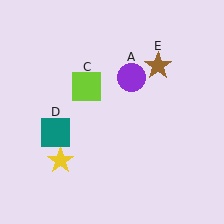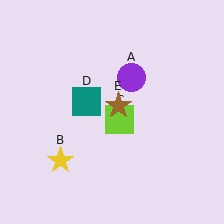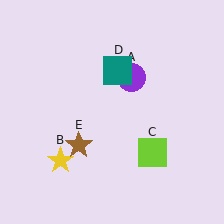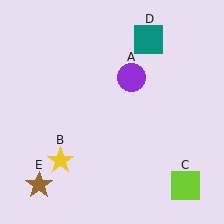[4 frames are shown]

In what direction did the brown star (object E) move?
The brown star (object E) moved down and to the left.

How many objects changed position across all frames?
3 objects changed position: lime square (object C), teal square (object D), brown star (object E).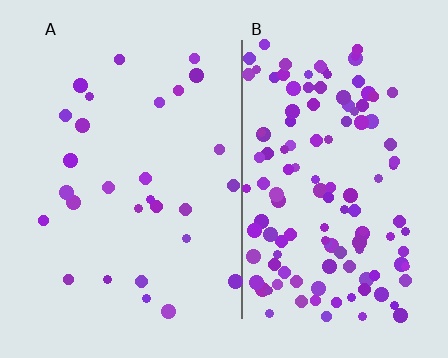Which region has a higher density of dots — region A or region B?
B (the right).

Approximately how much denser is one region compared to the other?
Approximately 4.5× — region B over region A.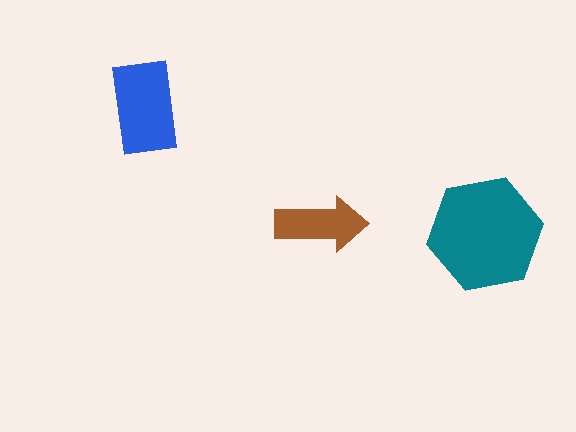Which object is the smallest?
The brown arrow.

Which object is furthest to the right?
The teal hexagon is rightmost.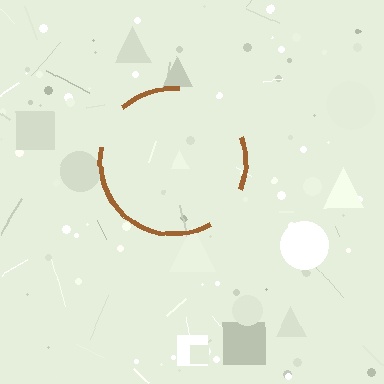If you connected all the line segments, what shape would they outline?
They would outline a circle.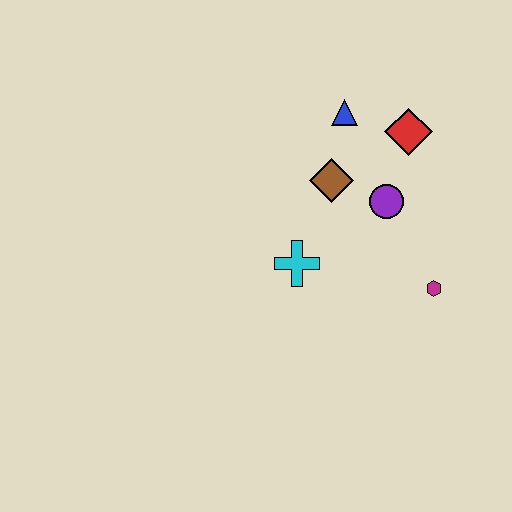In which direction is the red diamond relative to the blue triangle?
The red diamond is to the right of the blue triangle.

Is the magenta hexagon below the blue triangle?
Yes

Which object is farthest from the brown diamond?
The magenta hexagon is farthest from the brown diamond.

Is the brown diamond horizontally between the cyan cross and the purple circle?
Yes